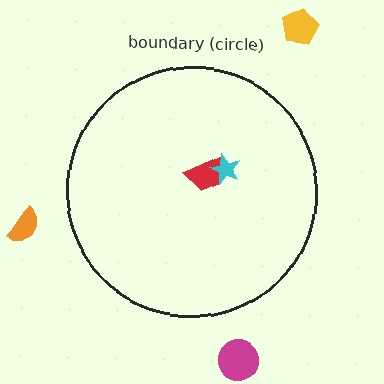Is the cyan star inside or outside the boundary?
Inside.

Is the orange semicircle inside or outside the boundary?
Outside.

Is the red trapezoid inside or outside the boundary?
Inside.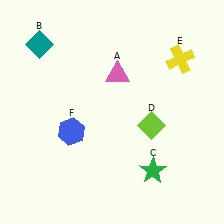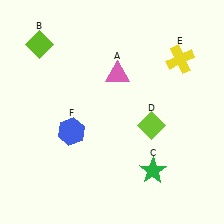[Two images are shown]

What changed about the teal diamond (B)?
In Image 1, B is teal. In Image 2, it changed to lime.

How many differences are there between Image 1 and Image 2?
There is 1 difference between the two images.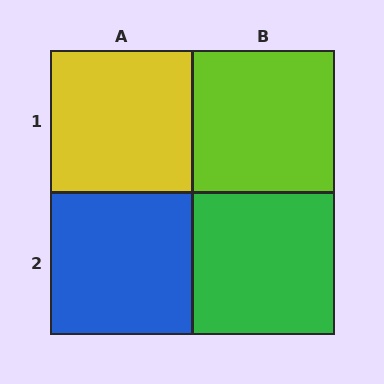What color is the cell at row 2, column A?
Blue.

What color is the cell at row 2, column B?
Green.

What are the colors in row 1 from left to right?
Yellow, lime.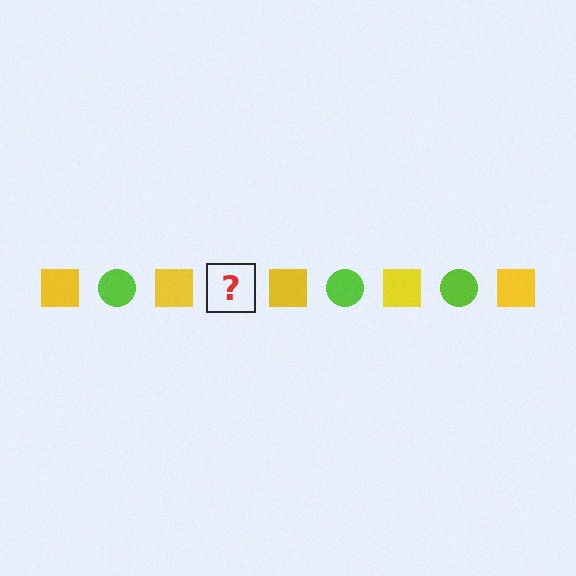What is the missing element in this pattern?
The missing element is a lime circle.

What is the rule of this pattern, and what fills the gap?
The rule is that the pattern alternates between yellow square and lime circle. The gap should be filled with a lime circle.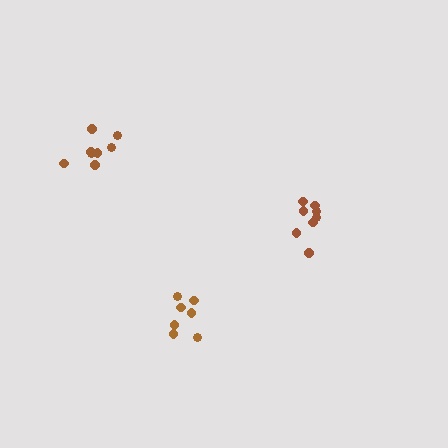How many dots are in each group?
Group 1: 8 dots, Group 2: 7 dots, Group 3: 8 dots (23 total).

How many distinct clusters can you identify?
There are 3 distinct clusters.